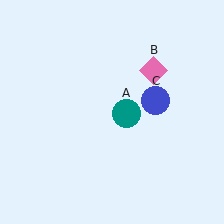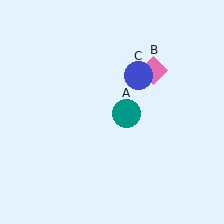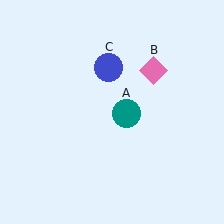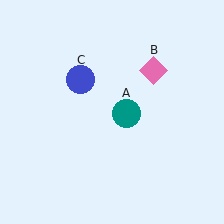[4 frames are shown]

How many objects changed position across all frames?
1 object changed position: blue circle (object C).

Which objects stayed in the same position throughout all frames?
Teal circle (object A) and pink diamond (object B) remained stationary.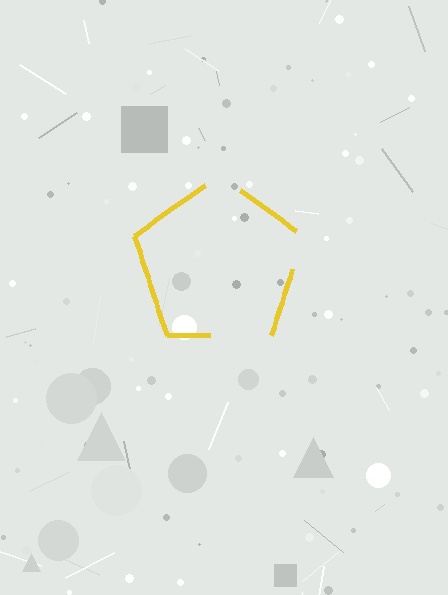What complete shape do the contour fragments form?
The contour fragments form a pentagon.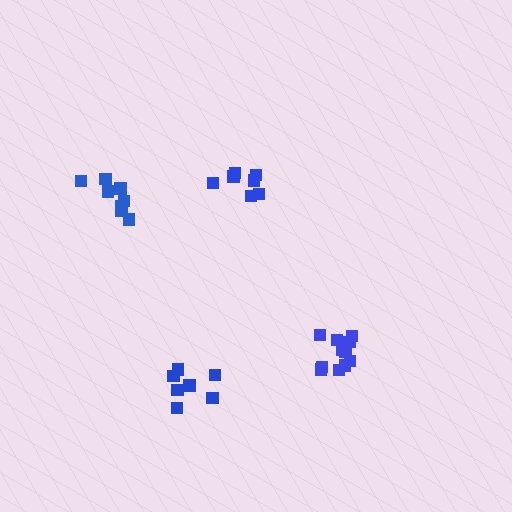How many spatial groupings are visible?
There are 4 spatial groupings.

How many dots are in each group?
Group 1: 12 dots, Group 2: 8 dots, Group 3: 7 dots, Group 4: 7 dots (34 total).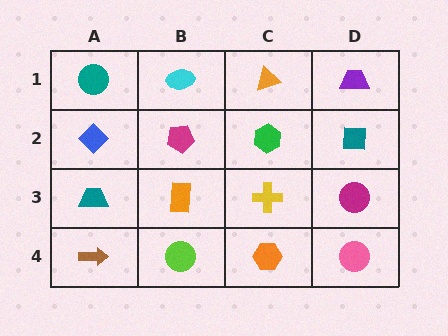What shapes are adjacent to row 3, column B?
A magenta pentagon (row 2, column B), a lime circle (row 4, column B), a teal trapezoid (row 3, column A), a yellow cross (row 3, column C).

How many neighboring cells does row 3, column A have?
3.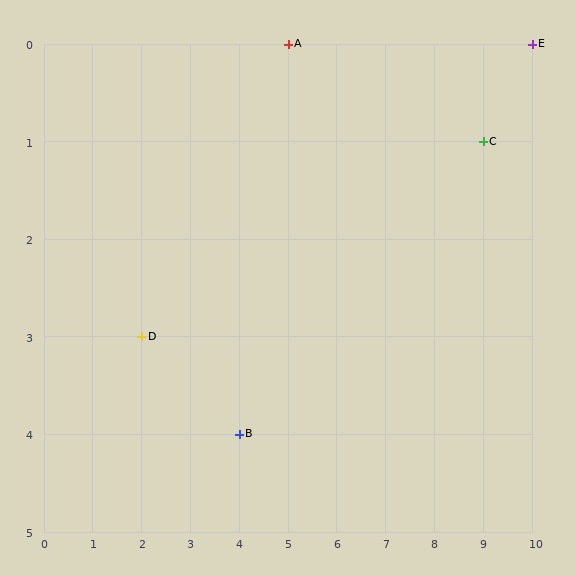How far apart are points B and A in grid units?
Points B and A are 1 column and 4 rows apart (about 4.1 grid units diagonally).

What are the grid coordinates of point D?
Point D is at grid coordinates (2, 3).